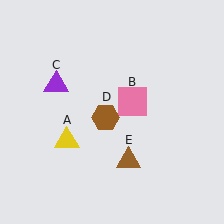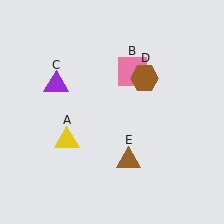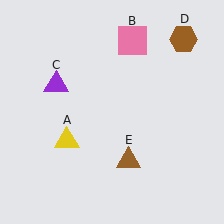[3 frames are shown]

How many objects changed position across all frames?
2 objects changed position: pink square (object B), brown hexagon (object D).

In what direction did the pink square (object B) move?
The pink square (object B) moved up.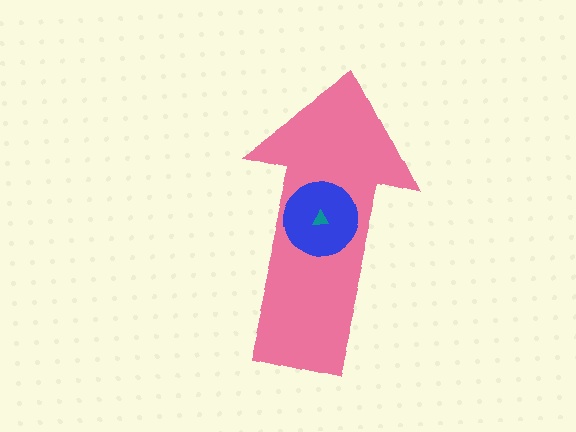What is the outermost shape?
The pink arrow.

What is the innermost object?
The teal triangle.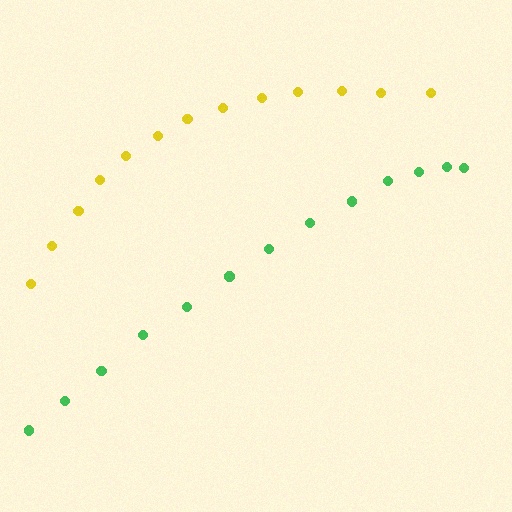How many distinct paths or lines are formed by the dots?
There are 2 distinct paths.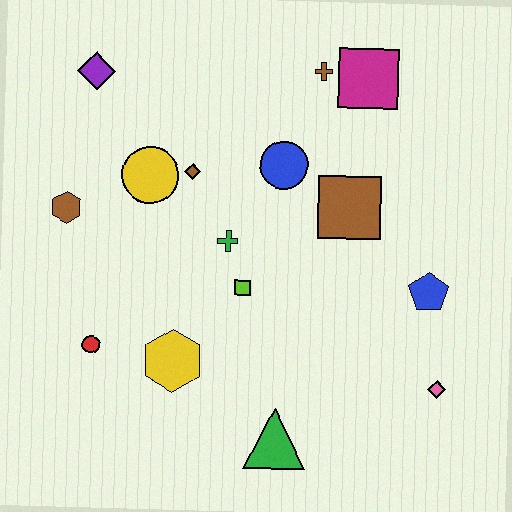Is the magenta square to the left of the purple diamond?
No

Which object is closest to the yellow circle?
The brown diamond is closest to the yellow circle.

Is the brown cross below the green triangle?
No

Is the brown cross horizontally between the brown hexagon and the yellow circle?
No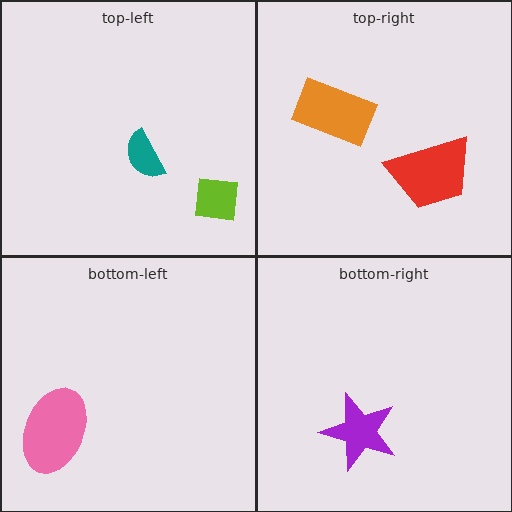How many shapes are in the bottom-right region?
1.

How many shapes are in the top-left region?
2.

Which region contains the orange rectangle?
The top-right region.